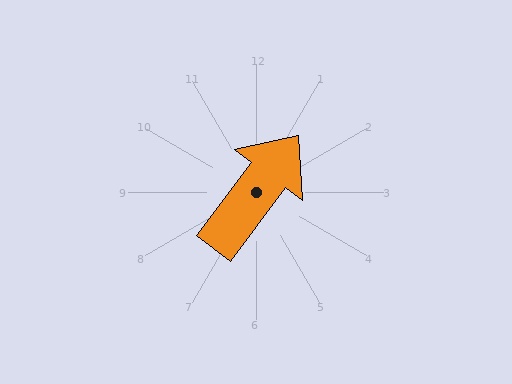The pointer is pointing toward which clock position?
Roughly 1 o'clock.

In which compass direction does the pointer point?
Northeast.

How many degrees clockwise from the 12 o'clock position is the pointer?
Approximately 37 degrees.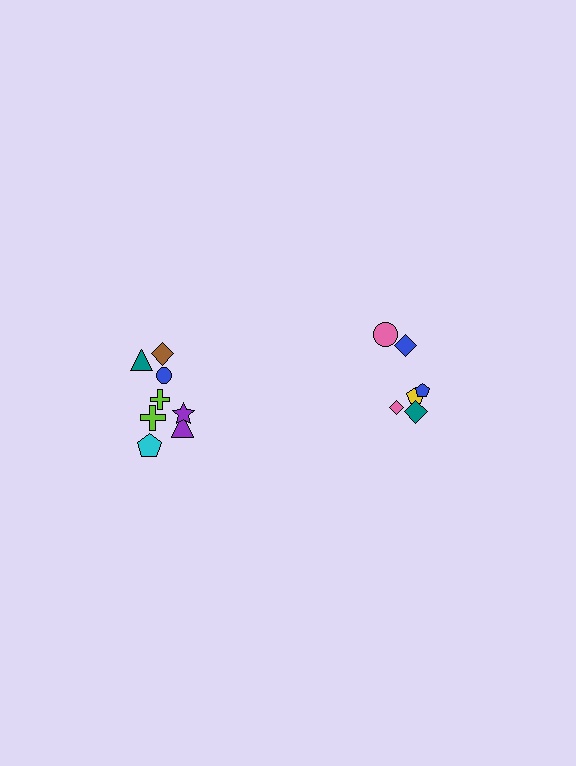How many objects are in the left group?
There are 8 objects.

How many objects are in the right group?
There are 6 objects.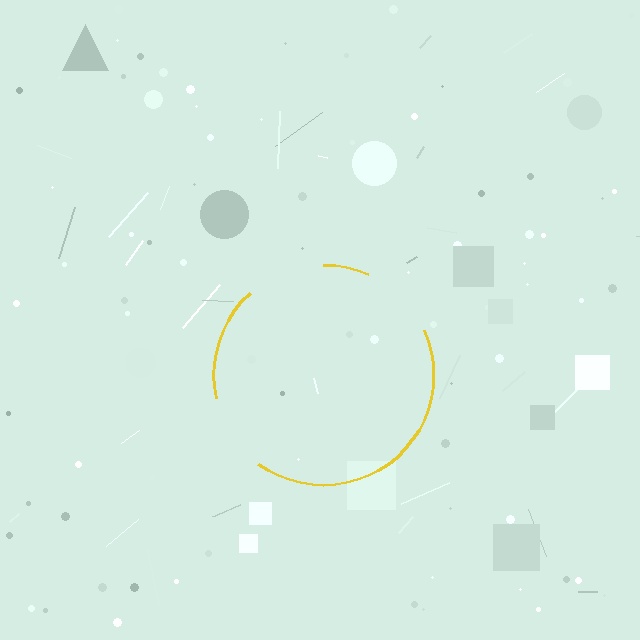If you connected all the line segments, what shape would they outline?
They would outline a circle.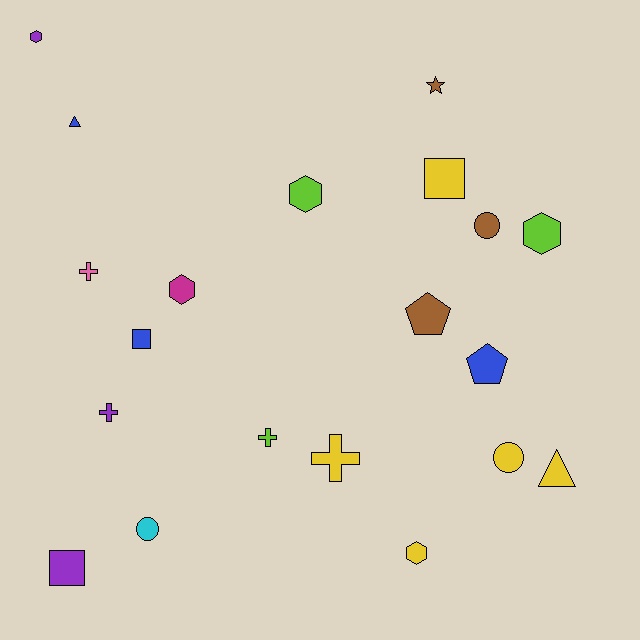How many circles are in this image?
There are 3 circles.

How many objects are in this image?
There are 20 objects.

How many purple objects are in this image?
There are 3 purple objects.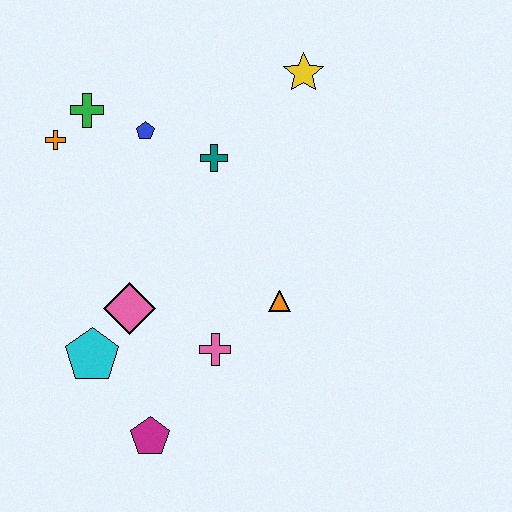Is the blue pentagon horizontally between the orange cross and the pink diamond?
No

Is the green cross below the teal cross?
No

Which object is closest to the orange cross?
The green cross is closest to the orange cross.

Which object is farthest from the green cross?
The magenta pentagon is farthest from the green cross.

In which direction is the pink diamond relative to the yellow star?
The pink diamond is below the yellow star.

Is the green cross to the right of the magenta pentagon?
No